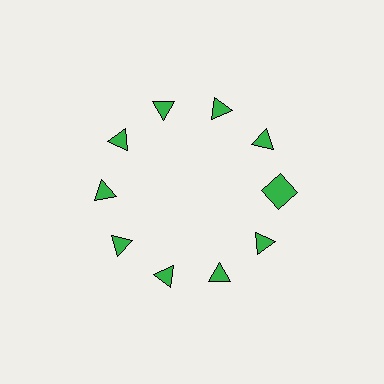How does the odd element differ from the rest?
It has a different shape: square instead of triangle.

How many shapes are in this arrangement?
There are 10 shapes arranged in a ring pattern.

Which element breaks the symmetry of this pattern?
The green square at roughly the 3 o'clock position breaks the symmetry. All other shapes are green triangles.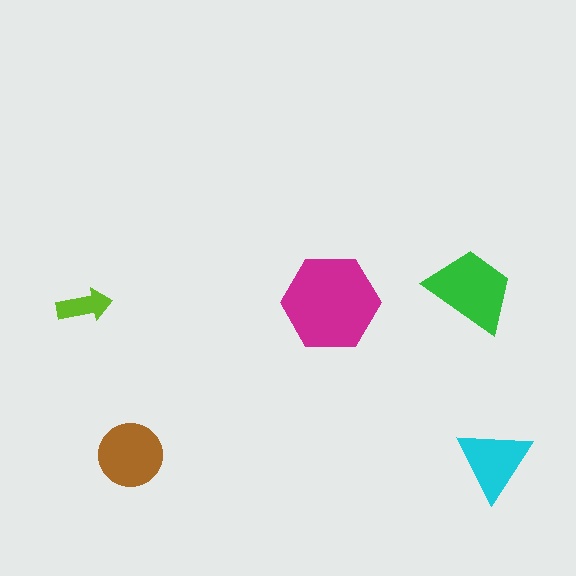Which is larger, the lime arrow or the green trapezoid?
The green trapezoid.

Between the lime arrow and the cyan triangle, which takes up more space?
The cyan triangle.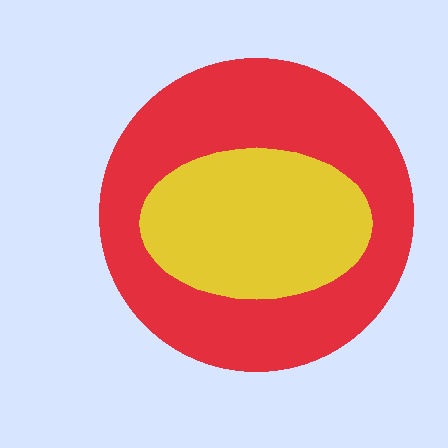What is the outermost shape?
The red circle.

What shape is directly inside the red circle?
The yellow ellipse.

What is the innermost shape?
The yellow ellipse.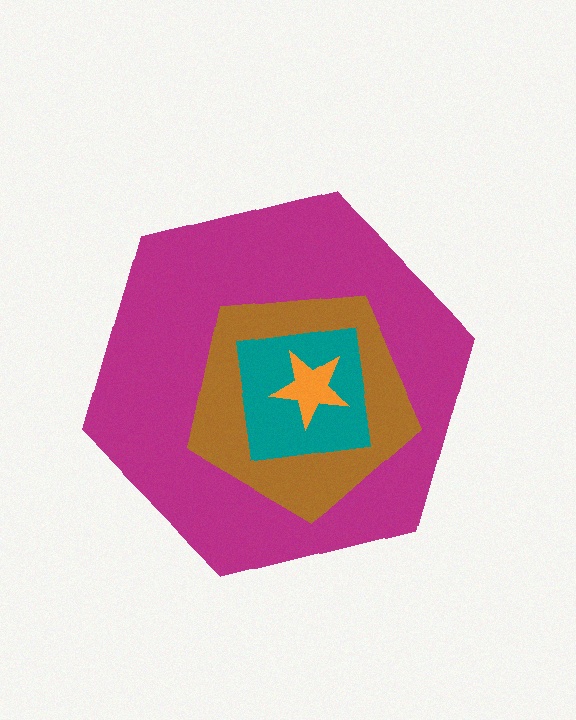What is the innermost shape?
The orange star.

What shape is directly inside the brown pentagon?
The teal square.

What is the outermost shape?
The magenta hexagon.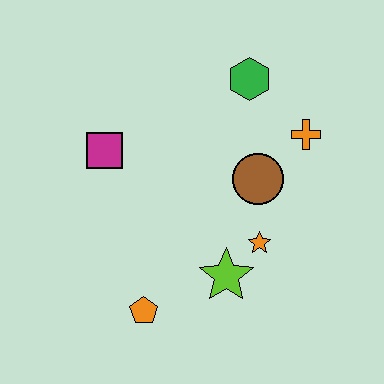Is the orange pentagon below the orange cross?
Yes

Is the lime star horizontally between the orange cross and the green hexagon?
No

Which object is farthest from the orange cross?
The orange pentagon is farthest from the orange cross.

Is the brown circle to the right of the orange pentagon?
Yes